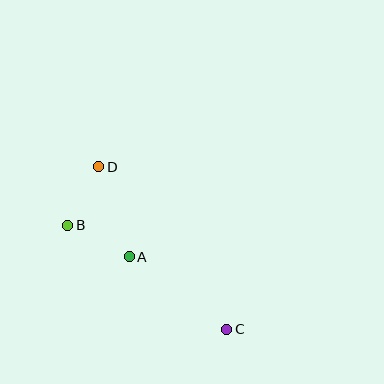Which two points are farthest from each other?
Points C and D are farthest from each other.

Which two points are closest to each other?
Points B and D are closest to each other.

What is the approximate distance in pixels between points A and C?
The distance between A and C is approximately 122 pixels.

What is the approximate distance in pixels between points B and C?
The distance between B and C is approximately 190 pixels.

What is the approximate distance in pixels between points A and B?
The distance between A and B is approximately 69 pixels.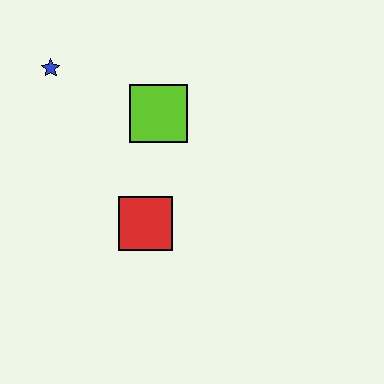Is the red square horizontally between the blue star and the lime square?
Yes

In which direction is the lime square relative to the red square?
The lime square is above the red square.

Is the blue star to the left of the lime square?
Yes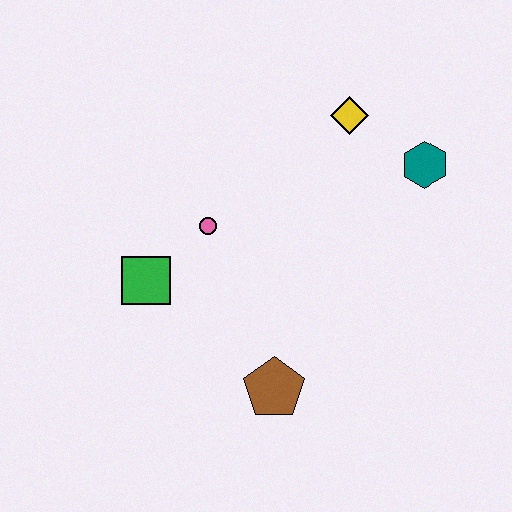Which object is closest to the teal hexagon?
The yellow diamond is closest to the teal hexagon.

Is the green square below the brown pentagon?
No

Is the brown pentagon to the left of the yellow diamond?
Yes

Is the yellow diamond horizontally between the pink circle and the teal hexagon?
Yes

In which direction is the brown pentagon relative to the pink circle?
The brown pentagon is below the pink circle.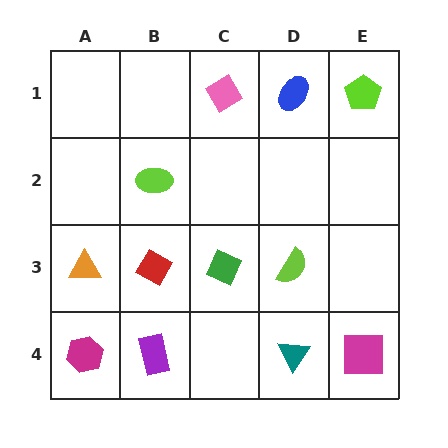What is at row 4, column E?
A magenta square.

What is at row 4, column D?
A teal triangle.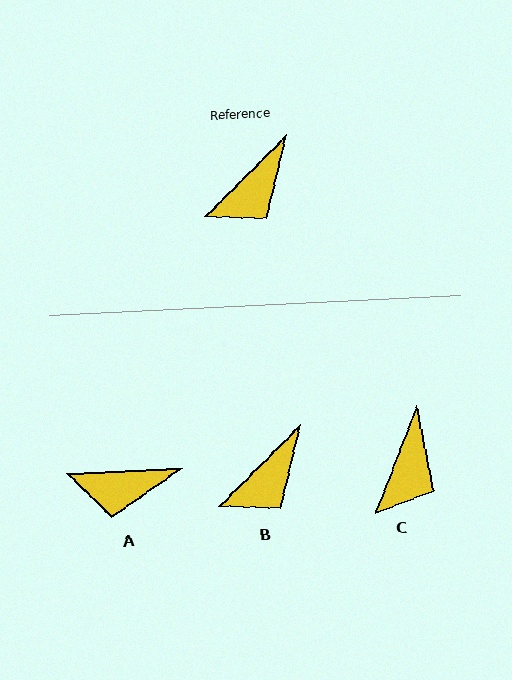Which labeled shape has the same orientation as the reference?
B.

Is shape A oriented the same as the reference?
No, it is off by about 42 degrees.